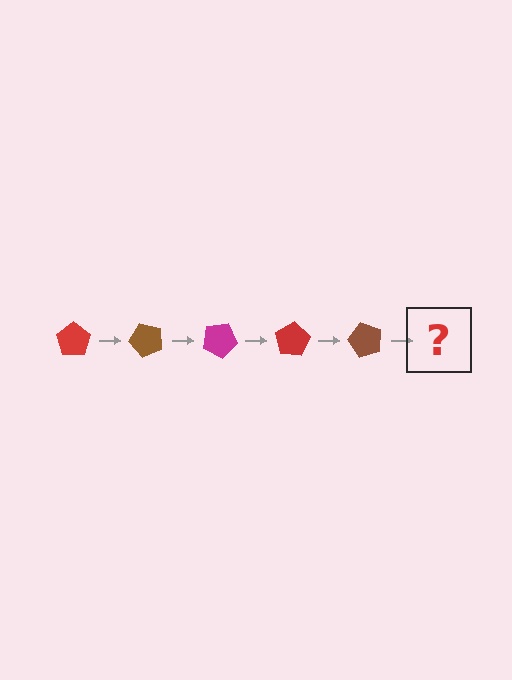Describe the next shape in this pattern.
It should be a magenta pentagon, rotated 250 degrees from the start.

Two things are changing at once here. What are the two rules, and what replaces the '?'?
The two rules are that it rotates 50 degrees each step and the color cycles through red, brown, and magenta. The '?' should be a magenta pentagon, rotated 250 degrees from the start.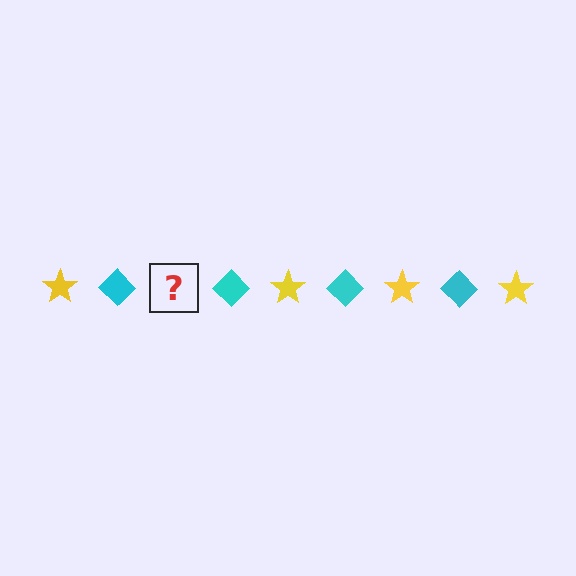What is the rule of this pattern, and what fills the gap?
The rule is that the pattern alternates between yellow star and cyan diamond. The gap should be filled with a yellow star.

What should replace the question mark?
The question mark should be replaced with a yellow star.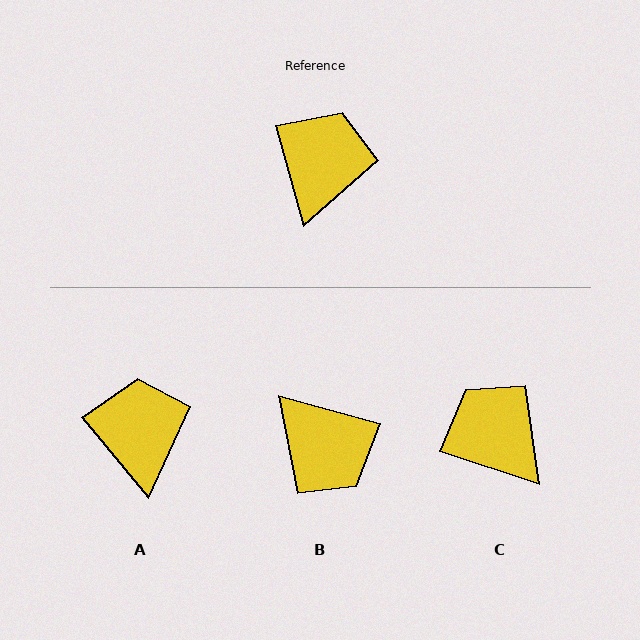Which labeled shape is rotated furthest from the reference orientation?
B, about 121 degrees away.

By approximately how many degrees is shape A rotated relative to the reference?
Approximately 24 degrees counter-clockwise.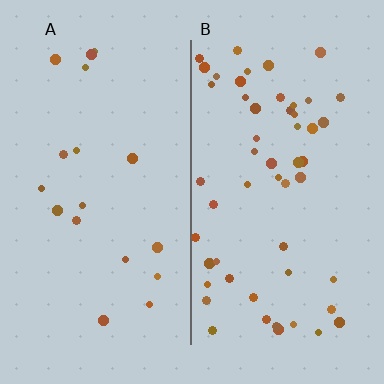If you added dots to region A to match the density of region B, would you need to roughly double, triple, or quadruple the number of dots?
Approximately triple.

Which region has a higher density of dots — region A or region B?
B (the right).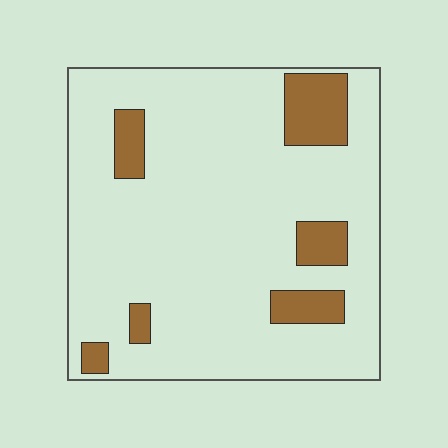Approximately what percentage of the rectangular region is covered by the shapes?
Approximately 15%.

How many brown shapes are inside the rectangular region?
6.